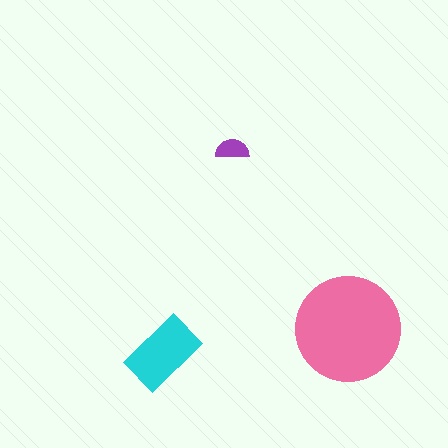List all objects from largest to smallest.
The pink circle, the cyan rectangle, the purple semicircle.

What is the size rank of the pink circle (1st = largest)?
1st.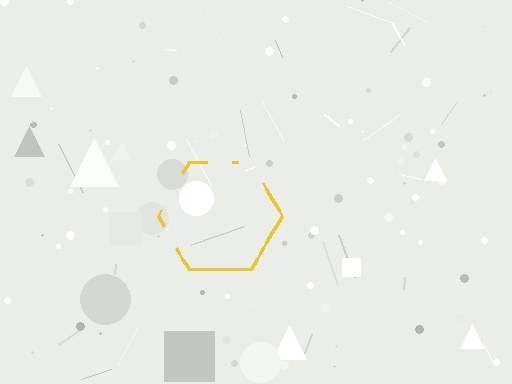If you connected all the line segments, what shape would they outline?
They would outline a hexagon.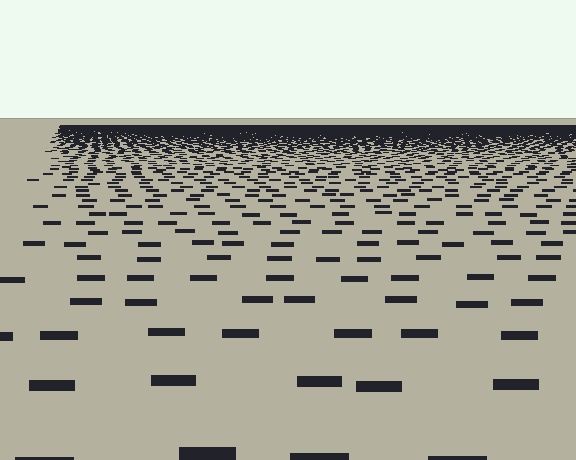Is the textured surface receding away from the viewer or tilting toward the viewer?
The surface is receding away from the viewer. Texture elements get smaller and denser toward the top.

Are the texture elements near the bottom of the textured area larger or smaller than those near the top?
Larger. Near the bottom, elements are closer to the viewer and appear at a bigger on-screen size.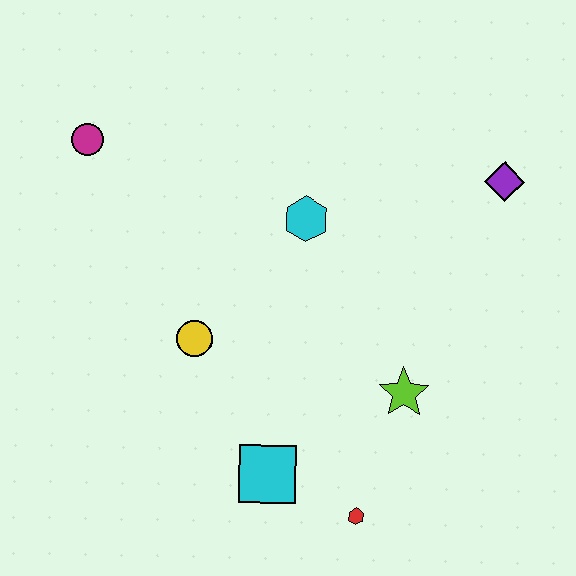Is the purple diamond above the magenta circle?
No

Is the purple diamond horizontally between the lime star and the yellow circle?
No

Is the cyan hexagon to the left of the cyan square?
No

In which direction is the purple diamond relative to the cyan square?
The purple diamond is above the cyan square.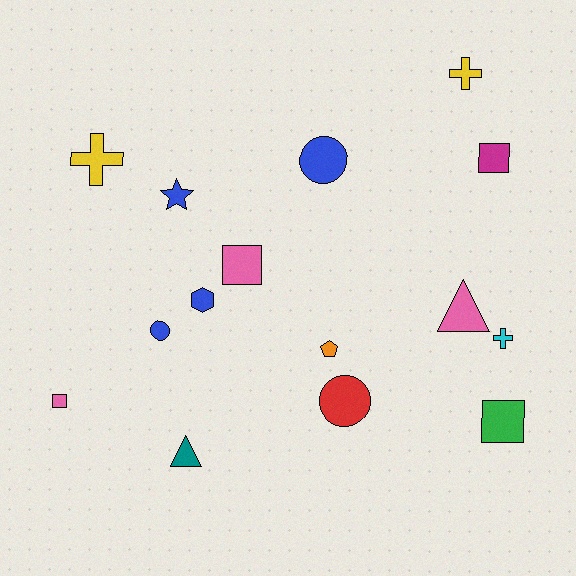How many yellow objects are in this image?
There are 2 yellow objects.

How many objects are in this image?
There are 15 objects.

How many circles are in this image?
There are 3 circles.